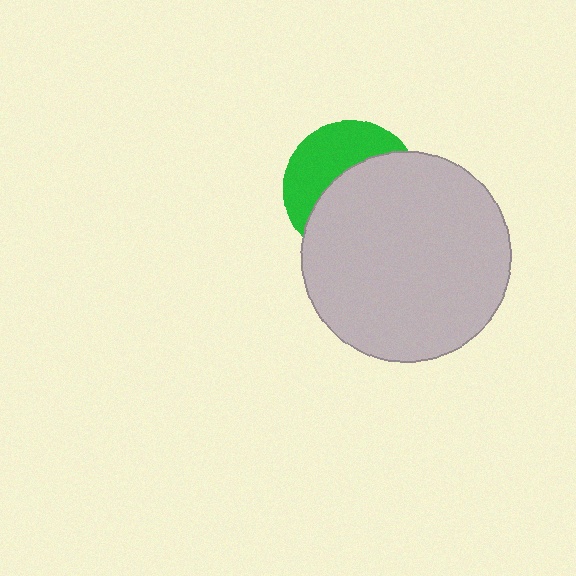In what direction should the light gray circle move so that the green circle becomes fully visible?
The light gray circle should move down. That is the shortest direction to clear the overlap and leave the green circle fully visible.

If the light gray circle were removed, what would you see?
You would see the complete green circle.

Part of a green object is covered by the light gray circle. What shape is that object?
It is a circle.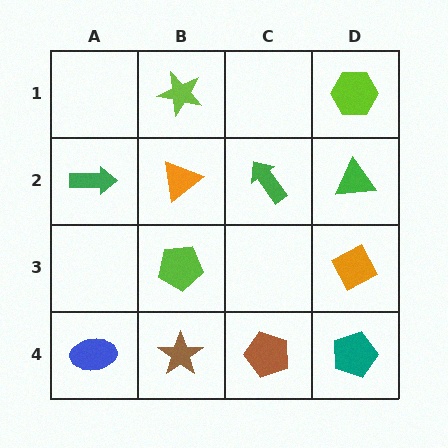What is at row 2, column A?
A green arrow.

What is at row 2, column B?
An orange triangle.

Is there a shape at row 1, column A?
No, that cell is empty.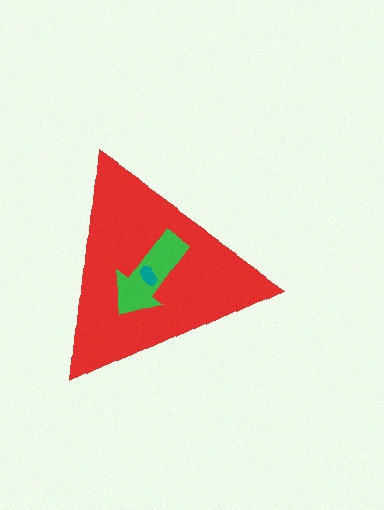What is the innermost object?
The teal ellipse.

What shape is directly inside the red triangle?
The green arrow.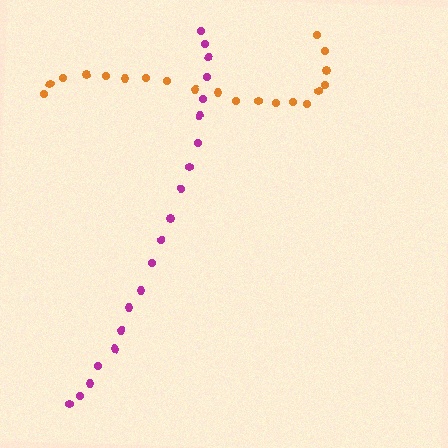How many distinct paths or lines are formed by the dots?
There are 2 distinct paths.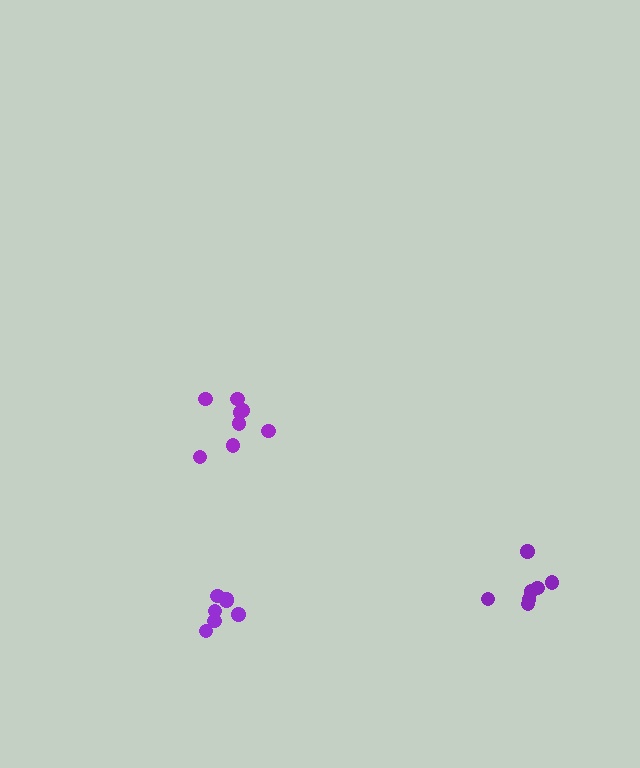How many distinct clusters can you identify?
There are 3 distinct clusters.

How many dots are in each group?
Group 1: 7 dots, Group 2: 7 dots, Group 3: 8 dots (22 total).